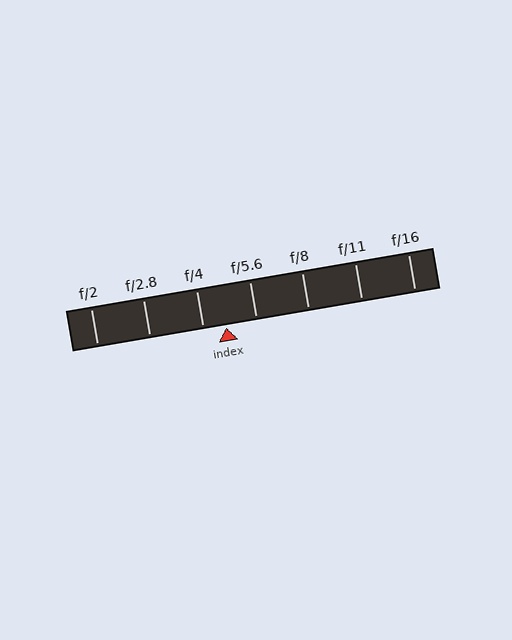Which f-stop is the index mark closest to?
The index mark is closest to f/4.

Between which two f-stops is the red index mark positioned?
The index mark is between f/4 and f/5.6.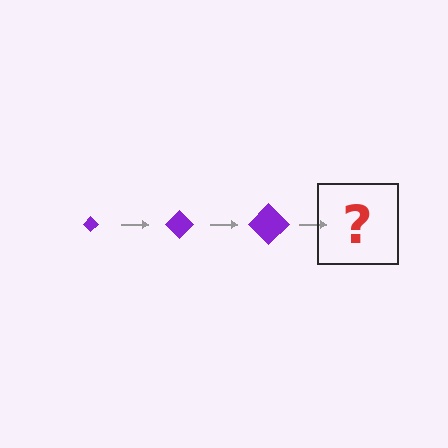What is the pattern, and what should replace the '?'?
The pattern is that the diamond gets progressively larger each step. The '?' should be a purple diamond, larger than the previous one.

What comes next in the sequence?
The next element should be a purple diamond, larger than the previous one.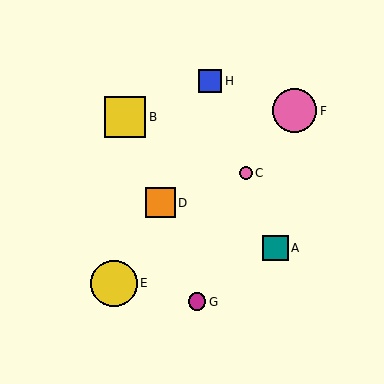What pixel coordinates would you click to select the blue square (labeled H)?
Click at (210, 81) to select the blue square H.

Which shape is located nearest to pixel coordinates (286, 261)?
The teal square (labeled A) at (275, 248) is nearest to that location.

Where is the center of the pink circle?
The center of the pink circle is at (295, 111).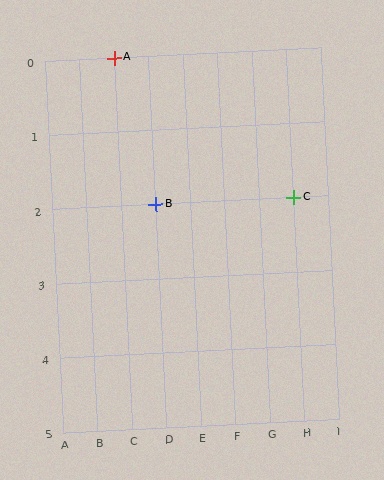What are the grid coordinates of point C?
Point C is at grid coordinates (H, 2).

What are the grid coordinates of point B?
Point B is at grid coordinates (D, 2).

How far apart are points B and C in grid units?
Points B and C are 4 columns apart.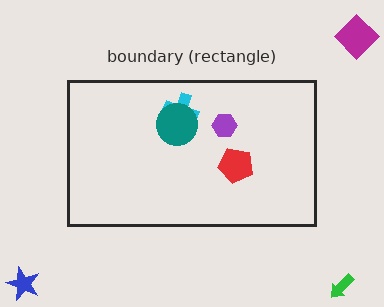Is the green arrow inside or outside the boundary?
Outside.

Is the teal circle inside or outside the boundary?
Inside.